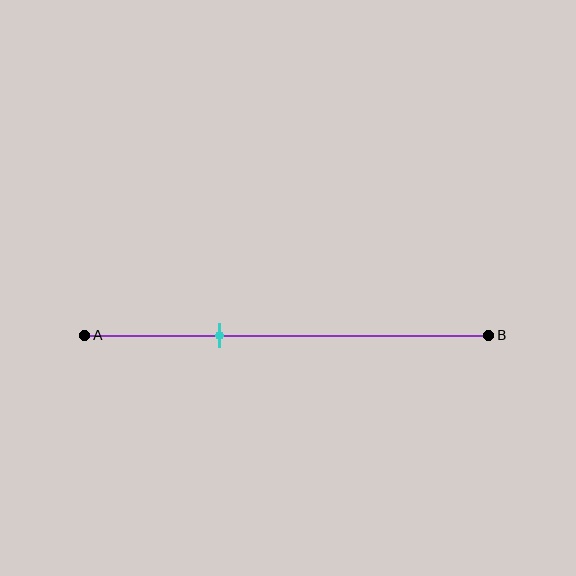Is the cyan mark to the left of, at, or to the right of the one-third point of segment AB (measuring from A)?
The cyan mark is approximately at the one-third point of segment AB.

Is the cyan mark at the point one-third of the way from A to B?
Yes, the mark is approximately at the one-third point.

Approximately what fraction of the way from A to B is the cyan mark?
The cyan mark is approximately 35% of the way from A to B.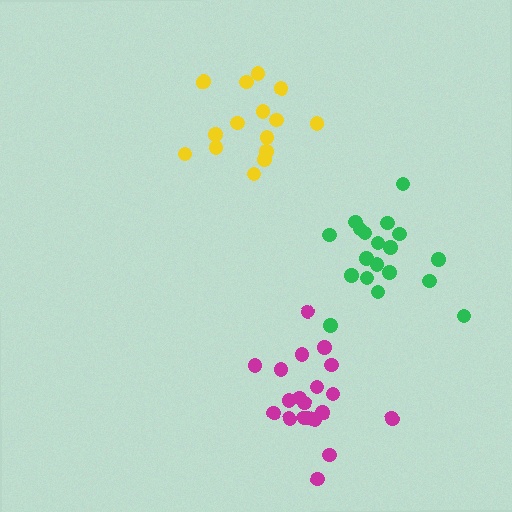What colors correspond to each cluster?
The clusters are colored: green, magenta, yellow.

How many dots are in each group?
Group 1: 19 dots, Group 2: 20 dots, Group 3: 15 dots (54 total).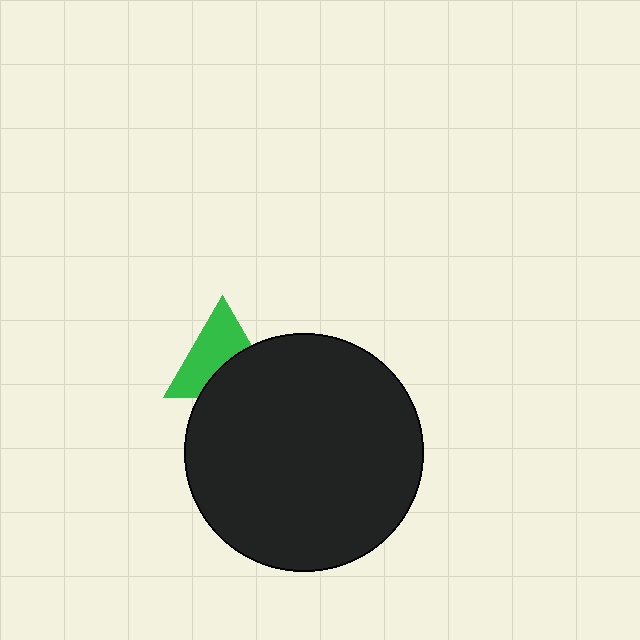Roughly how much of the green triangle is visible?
About half of it is visible (roughly 59%).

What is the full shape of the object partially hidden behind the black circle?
The partially hidden object is a green triangle.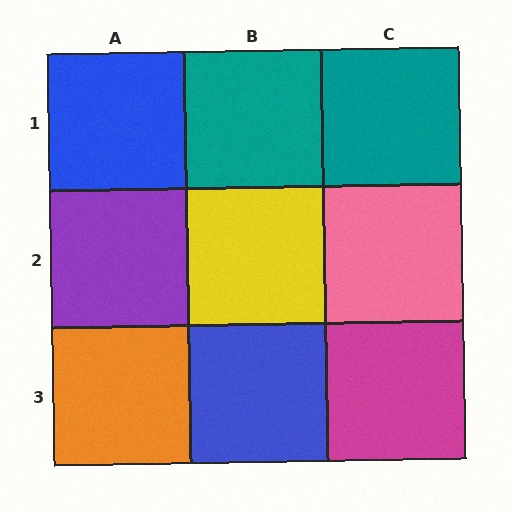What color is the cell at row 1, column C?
Teal.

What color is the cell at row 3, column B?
Blue.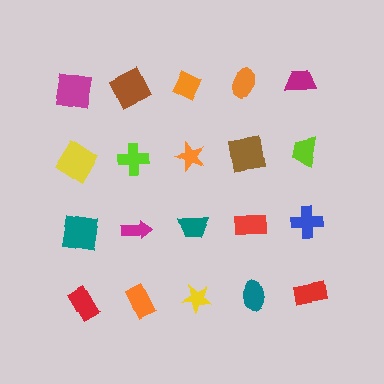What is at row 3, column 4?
A red rectangle.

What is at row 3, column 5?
A blue cross.